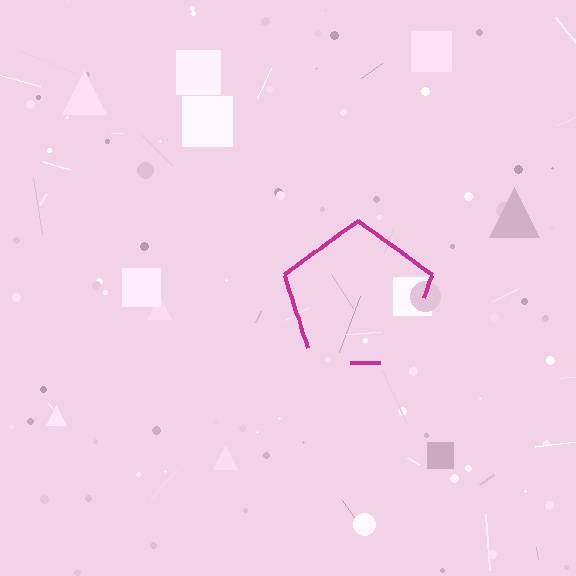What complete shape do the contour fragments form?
The contour fragments form a pentagon.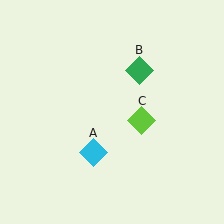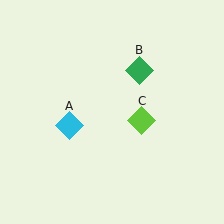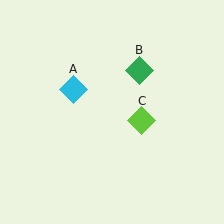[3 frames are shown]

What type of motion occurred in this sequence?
The cyan diamond (object A) rotated clockwise around the center of the scene.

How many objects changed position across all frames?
1 object changed position: cyan diamond (object A).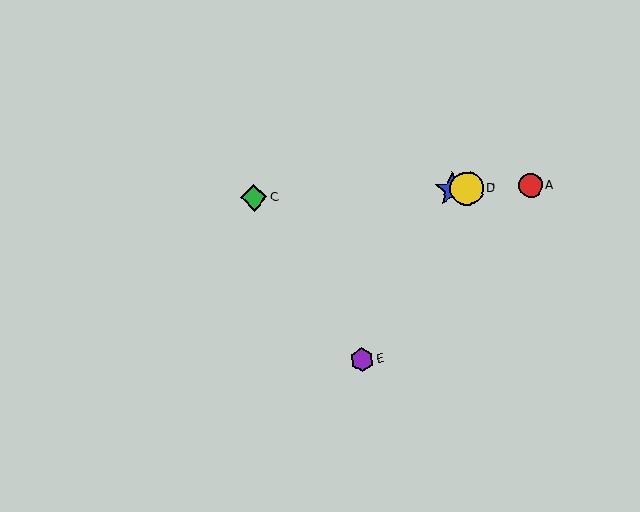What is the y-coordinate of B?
Object B is at y≈189.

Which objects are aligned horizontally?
Objects A, B, C, D are aligned horizontally.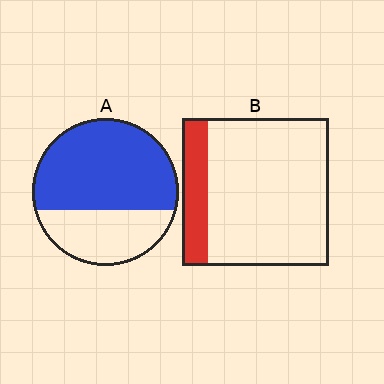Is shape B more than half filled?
No.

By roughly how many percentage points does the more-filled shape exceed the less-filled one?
By roughly 50 percentage points (A over B).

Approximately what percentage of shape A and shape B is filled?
A is approximately 65% and B is approximately 20%.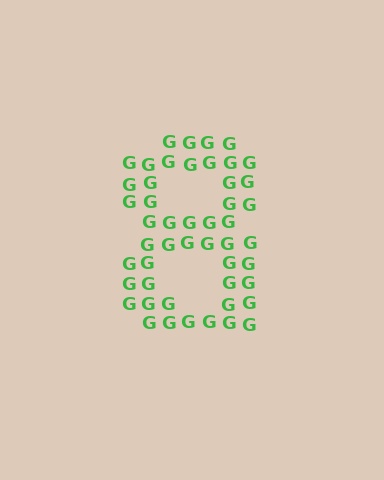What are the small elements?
The small elements are letter G's.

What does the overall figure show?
The overall figure shows the digit 8.